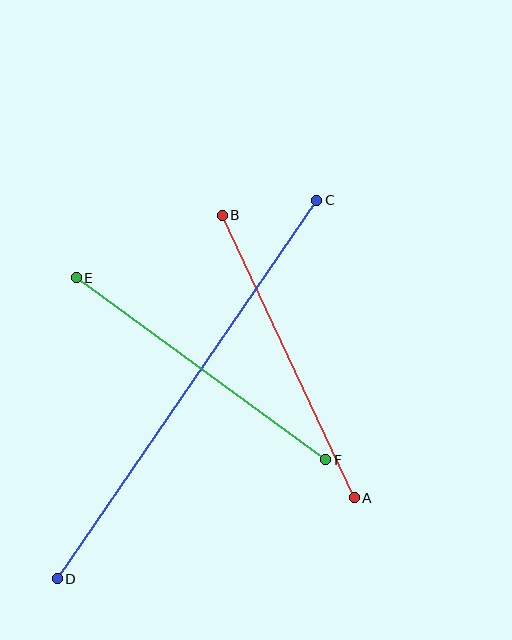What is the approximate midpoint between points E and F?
The midpoint is at approximately (201, 369) pixels.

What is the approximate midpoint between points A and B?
The midpoint is at approximately (288, 356) pixels.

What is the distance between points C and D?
The distance is approximately 459 pixels.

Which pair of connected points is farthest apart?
Points C and D are farthest apart.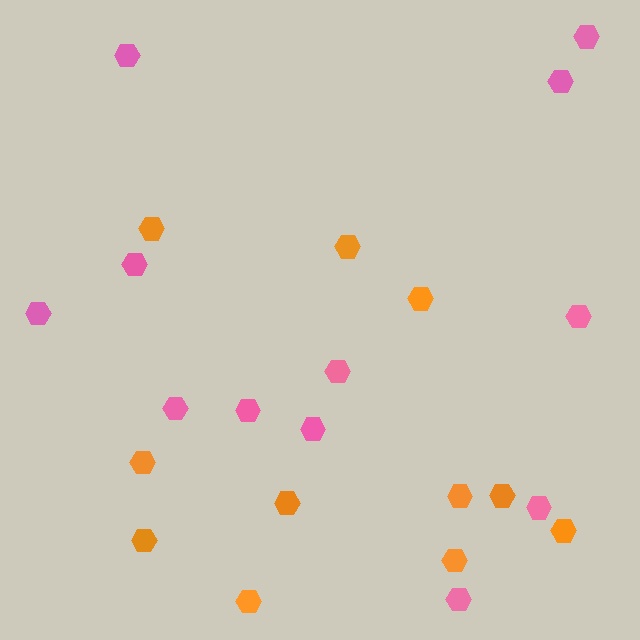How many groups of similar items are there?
There are 2 groups: one group of orange hexagons (11) and one group of pink hexagons (12).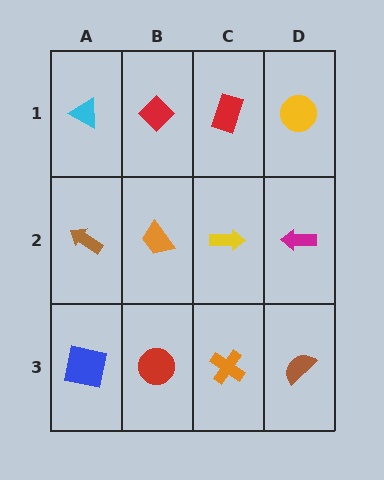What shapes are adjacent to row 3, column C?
A yellow arrow (row 2, column C), a red circle (row 3, column B), a brown semicircle (row 3, column D).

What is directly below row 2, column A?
A blue square.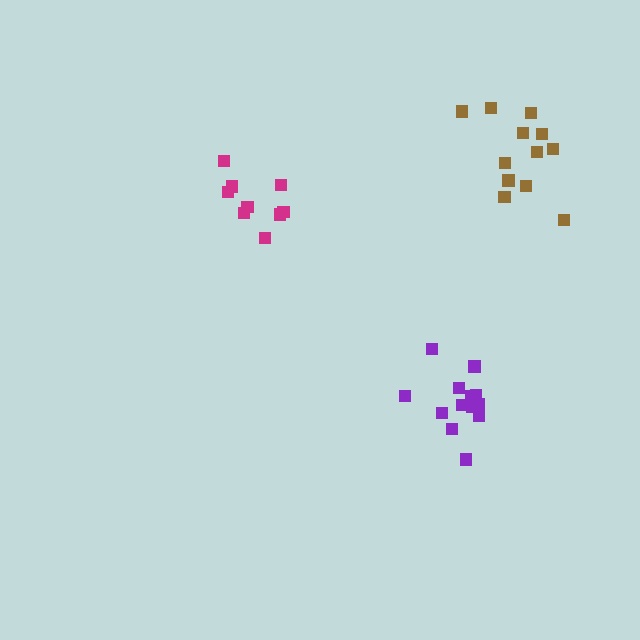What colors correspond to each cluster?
The clusters are colored: magenta, purple, brown.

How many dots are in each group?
Group 1: 9 dots, Group 2: 13 dots, Group 3: 12 dots (34 total).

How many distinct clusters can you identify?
There are 3 distinct clusters.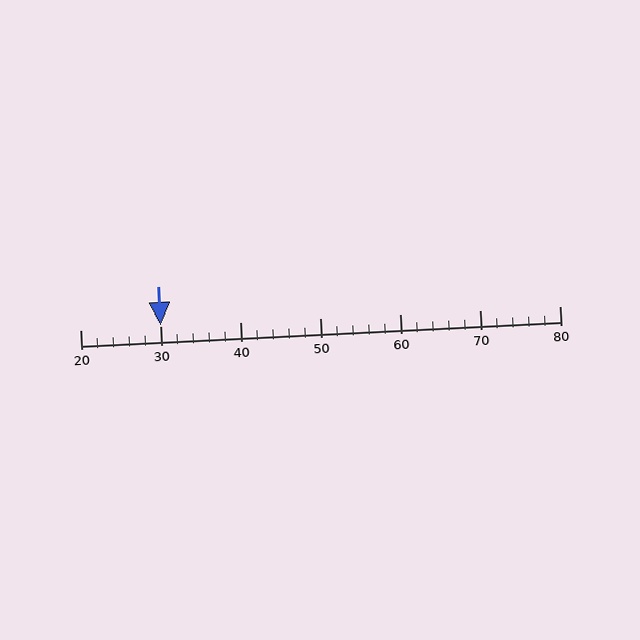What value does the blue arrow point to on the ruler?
The blue arrow points to approximately 30.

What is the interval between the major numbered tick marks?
The major tick marks are spaced 10 units apart.